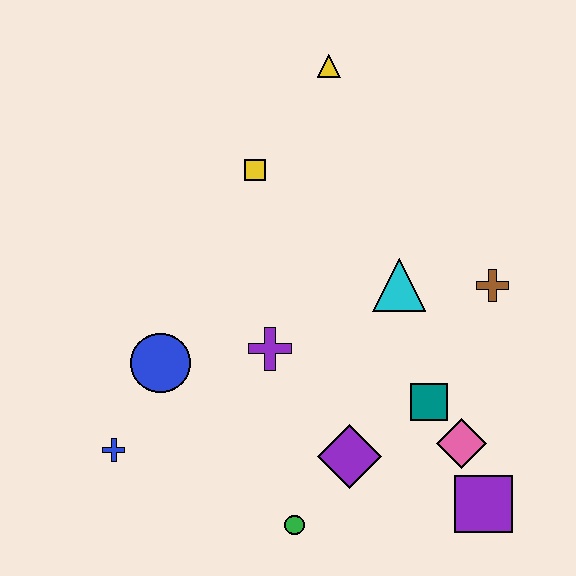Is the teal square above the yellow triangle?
No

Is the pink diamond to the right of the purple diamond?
Yes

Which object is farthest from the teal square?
The yellow triangle is farthest from the teal square.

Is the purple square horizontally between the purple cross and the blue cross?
No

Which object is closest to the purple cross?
The blue circle is closest to the purple cross.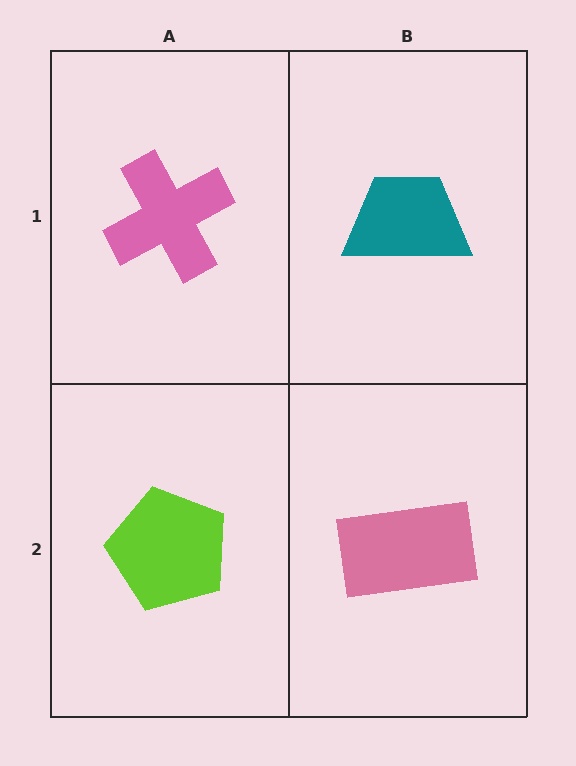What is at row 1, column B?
A teal trapezoid.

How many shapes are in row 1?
2 shapes.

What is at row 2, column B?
A pink rectangle.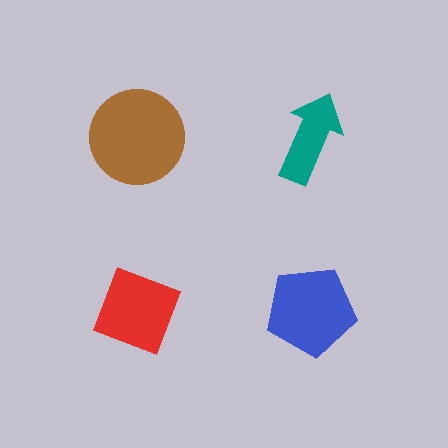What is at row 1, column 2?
A teal arrow.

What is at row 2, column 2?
A blue pentagon.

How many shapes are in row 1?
2 shapes.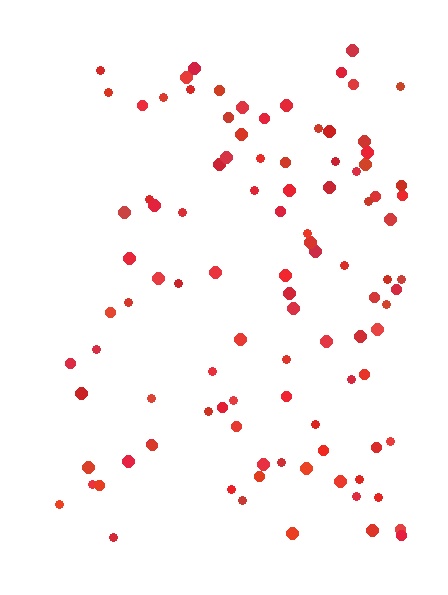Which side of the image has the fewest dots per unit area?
The left.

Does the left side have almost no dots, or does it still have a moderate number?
Still a moderate number, just noticeably fewer than the right.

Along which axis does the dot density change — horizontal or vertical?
Horizontal.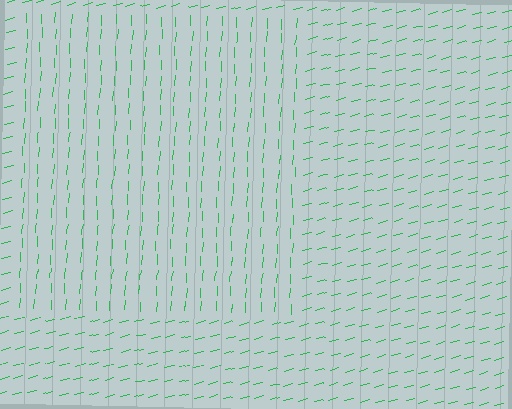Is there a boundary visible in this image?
Yes, there is a texture boundary formed by a change in line orientation.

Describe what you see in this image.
The image is filled with small green line segments. A rectangle region in the image has lines oriented differently from the surrounding lines, creating a visible texture boundary.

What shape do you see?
I see a rectangle.